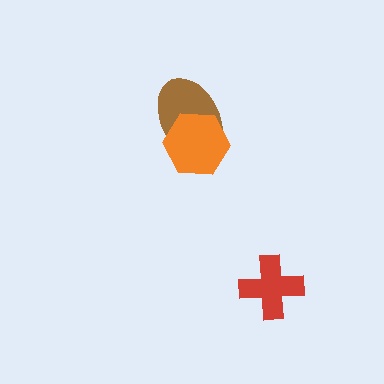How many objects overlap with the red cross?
0 objects overlap with the red cross.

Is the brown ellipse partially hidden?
Yes, it is partially covered by another shape.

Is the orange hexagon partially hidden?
No, no other shape covers it.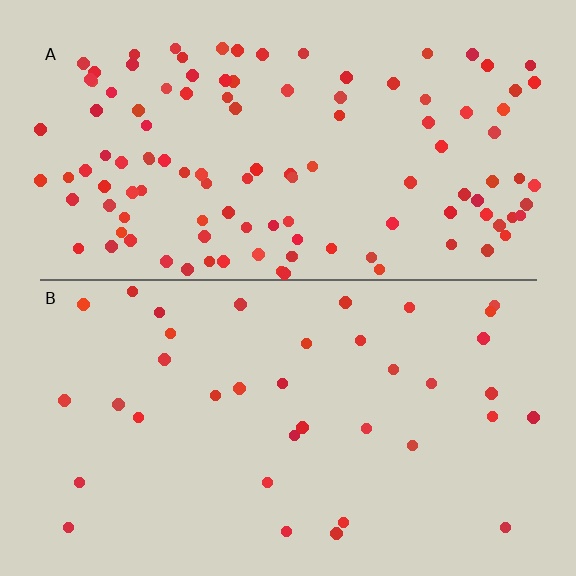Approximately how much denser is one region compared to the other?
Approximately 3.1× — region A over region B.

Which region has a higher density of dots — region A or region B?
A (the top).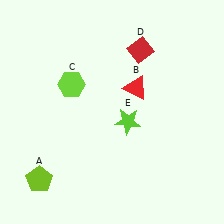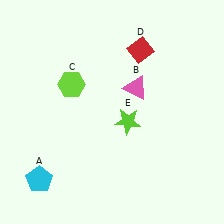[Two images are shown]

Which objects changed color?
A changed from lime to cyan. B changed from red to pink.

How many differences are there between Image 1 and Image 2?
There are 2 differences between the two images.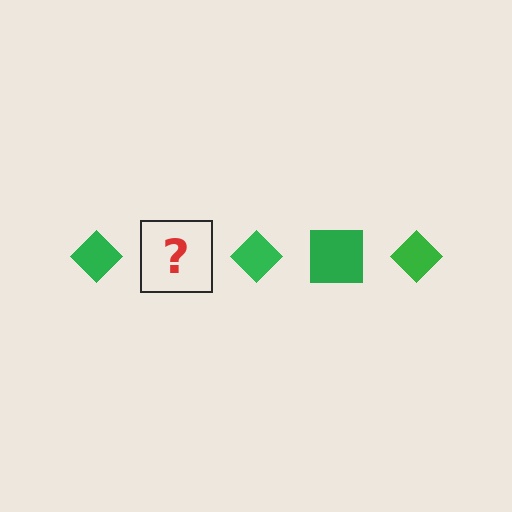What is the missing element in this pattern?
The missing element is a green square.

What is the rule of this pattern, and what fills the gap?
The rule is that the pattern cycles through diamond, square shapes in green. The gap should be filled with a green square.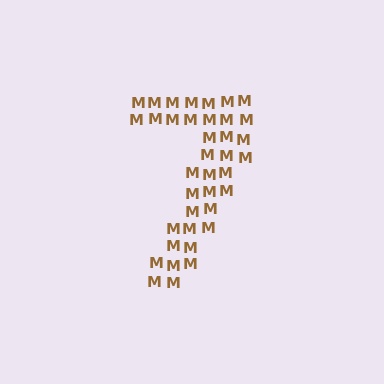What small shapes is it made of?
It is made of small letter M's.